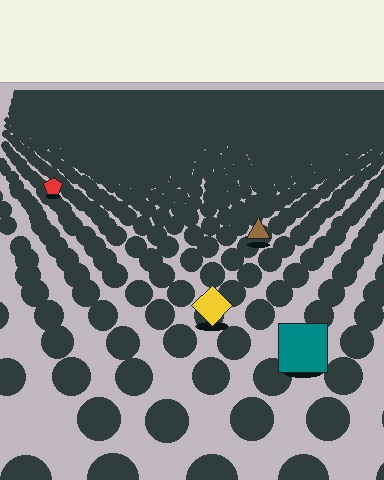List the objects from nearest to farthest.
From nearest to farthest: the teal square, the yellow diamond, the brown triangle, the red pentagon.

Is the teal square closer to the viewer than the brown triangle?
Yes. The teal square is closer — you can tell from the texture gradient: the ground texture is coarser near it.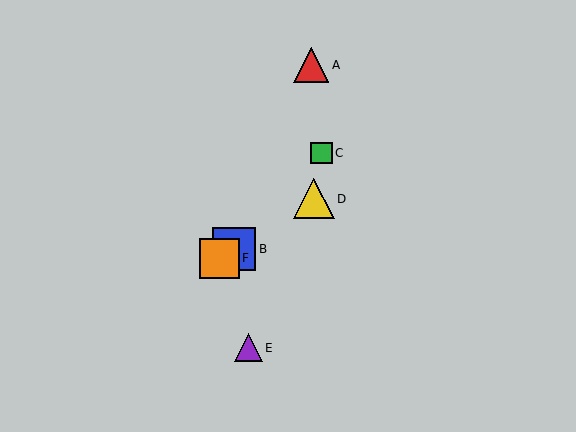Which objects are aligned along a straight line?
Objects B, D, F are aligned along a straight line.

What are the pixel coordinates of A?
Object A is at (311, 65).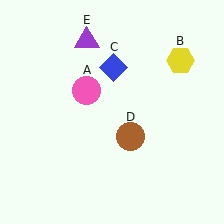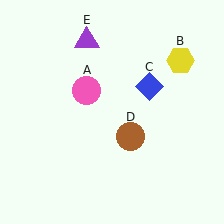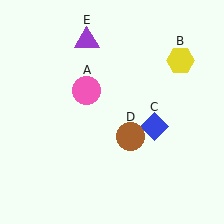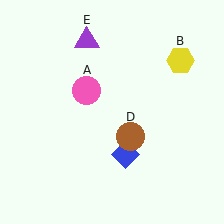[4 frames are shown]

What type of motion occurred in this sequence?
The blue diamond (object C) rotated clockwise around the center of the scene.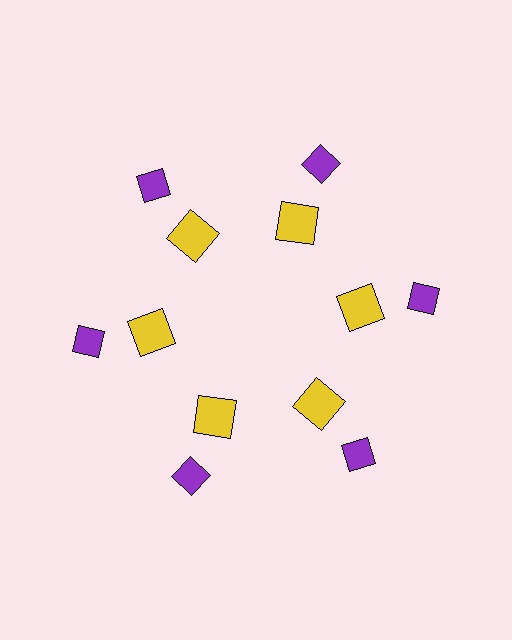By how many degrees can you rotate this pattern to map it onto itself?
The pattern maps onto itself every 60 degrees of rotation.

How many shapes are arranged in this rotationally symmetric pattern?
There are 12 shapes, arranged in 6 groups of 2.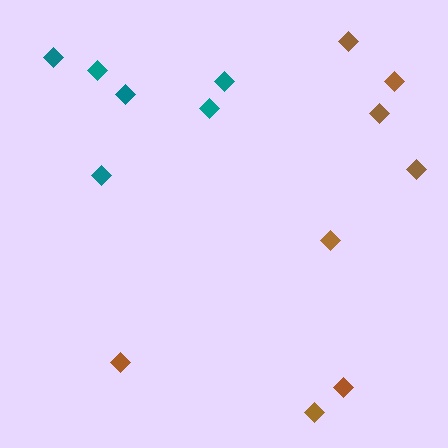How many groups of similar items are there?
There are 2 groups: one group of brown diamonds (8) and one group of teal diamonds (6).